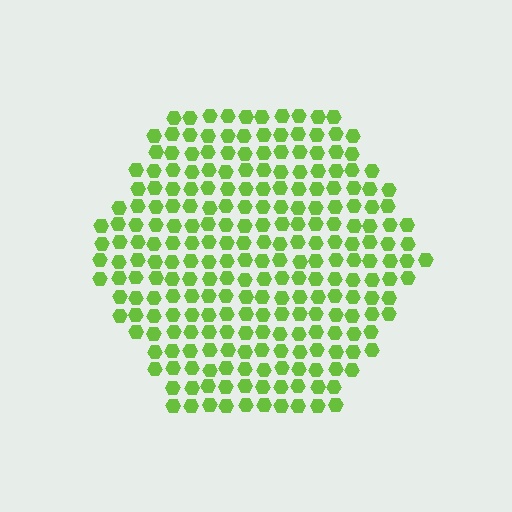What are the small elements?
The small elements are hexagons.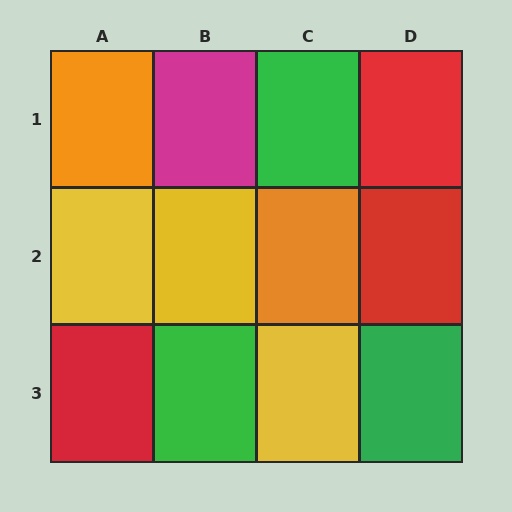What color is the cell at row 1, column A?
Orange.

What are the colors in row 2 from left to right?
Yellow, yellow, orange, red.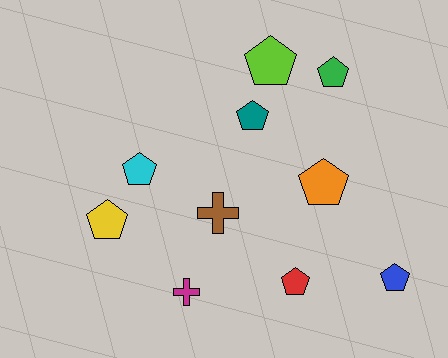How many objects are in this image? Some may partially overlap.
There are 10 objects.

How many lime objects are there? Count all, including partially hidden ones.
There is 1 lime object.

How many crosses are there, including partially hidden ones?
There are 2 crosses.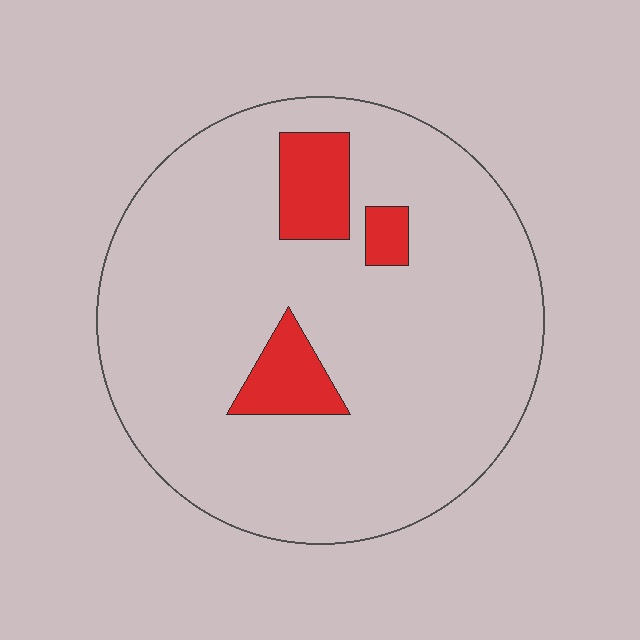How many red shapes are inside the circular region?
3.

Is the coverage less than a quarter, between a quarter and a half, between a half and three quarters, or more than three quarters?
Less than a quarter.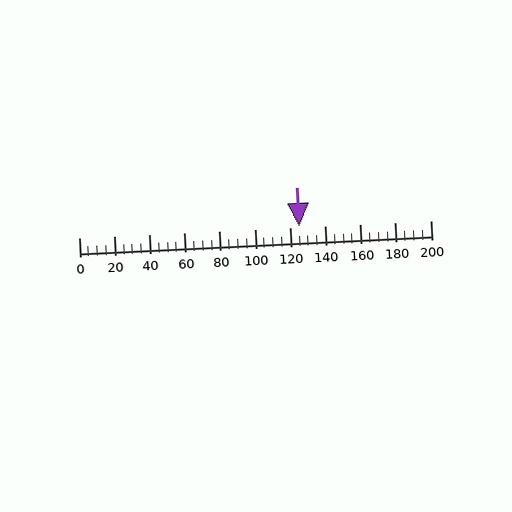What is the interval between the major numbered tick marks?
The major tick marks are spaced 20 units apart.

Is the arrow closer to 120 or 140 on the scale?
The arrow is closer to 120.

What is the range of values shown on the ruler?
The ruler shows values from 0 to 200.